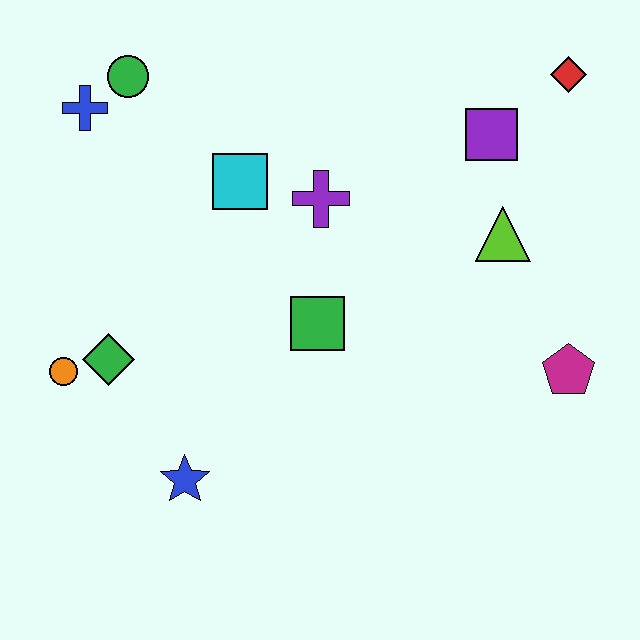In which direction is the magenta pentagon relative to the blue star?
The magenta pentagon is to the right of the blue star.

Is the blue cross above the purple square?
Yes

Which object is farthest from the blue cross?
The magenta pentagon is farthest from the blue cross.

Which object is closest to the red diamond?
The purple square is closest to the red diamond.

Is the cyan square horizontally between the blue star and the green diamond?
No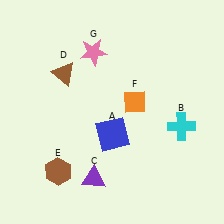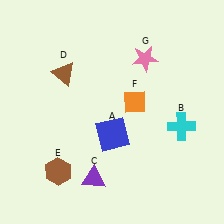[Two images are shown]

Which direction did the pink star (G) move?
The pink star (G) moved right.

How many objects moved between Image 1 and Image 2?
1 object moved between the two images.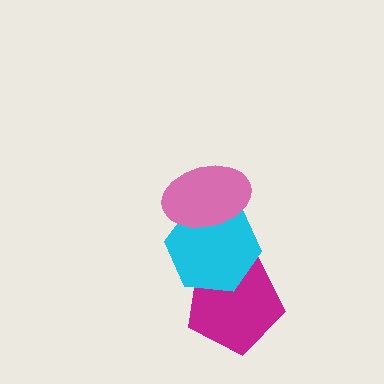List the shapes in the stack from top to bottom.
From top to bottom: the pink ellipse, the cyan hexagon, the magenta pentagon.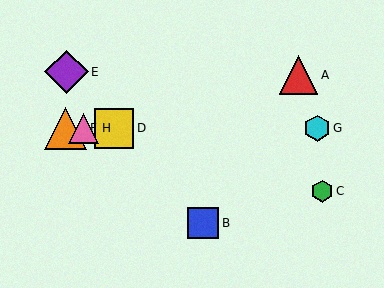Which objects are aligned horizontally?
Objects D, F, G, H are aligned horizontally.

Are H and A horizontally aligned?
No, H is at y≈128 and A is at y≈75.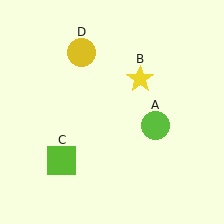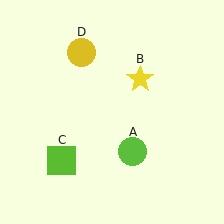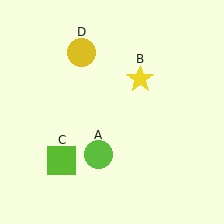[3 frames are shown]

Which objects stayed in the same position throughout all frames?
Yellow star (object B) and lime square (object C) and yellow circle (object D) remained stationary.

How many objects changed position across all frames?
1 object changed position: lime circle (object A).